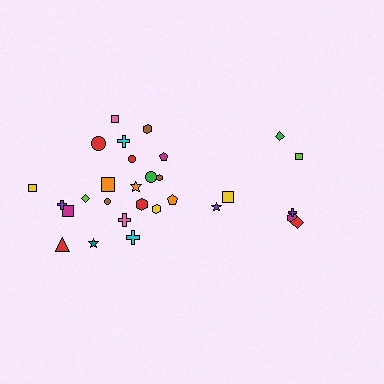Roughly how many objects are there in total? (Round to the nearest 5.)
Roughly 30 objects in total.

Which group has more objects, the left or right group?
The left group.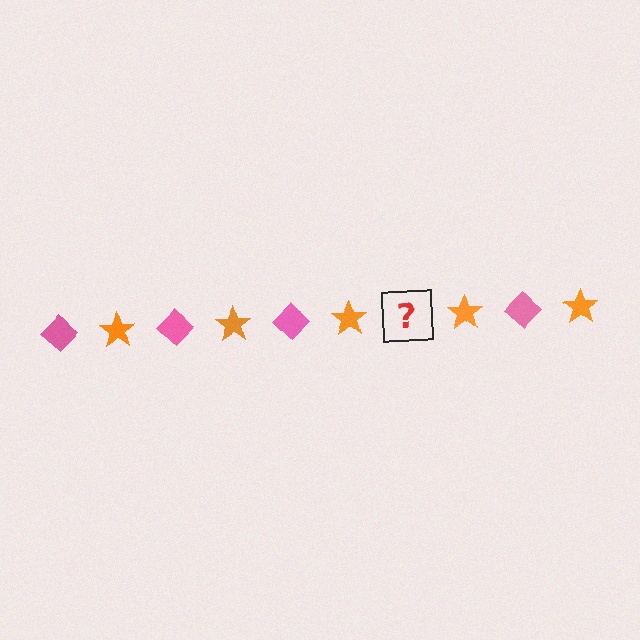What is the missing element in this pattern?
The missing element is a pink diamond.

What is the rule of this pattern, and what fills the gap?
The rule is that the pattern alternates between pink diamond and orange star. The gap should be filled with a pink diamond.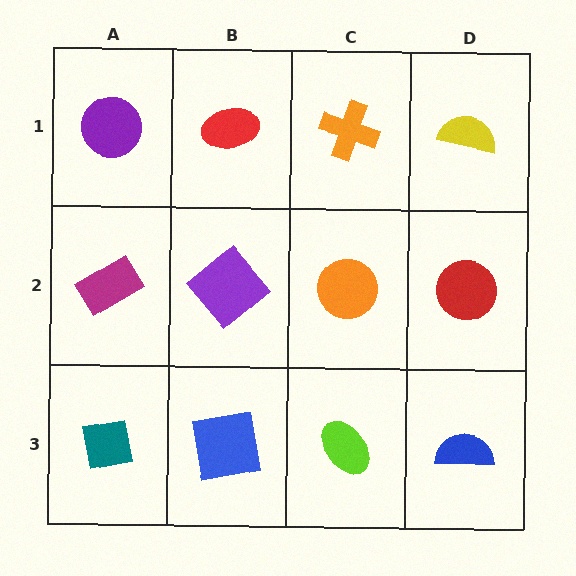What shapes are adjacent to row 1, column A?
A magenta rectangle (row 2, column A), a red ellipse (row 1, column B).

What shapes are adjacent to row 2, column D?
A yellow semicircle (row 1, column D), a blue semicircle (row 3, column D), an orange circle (row 2, column C).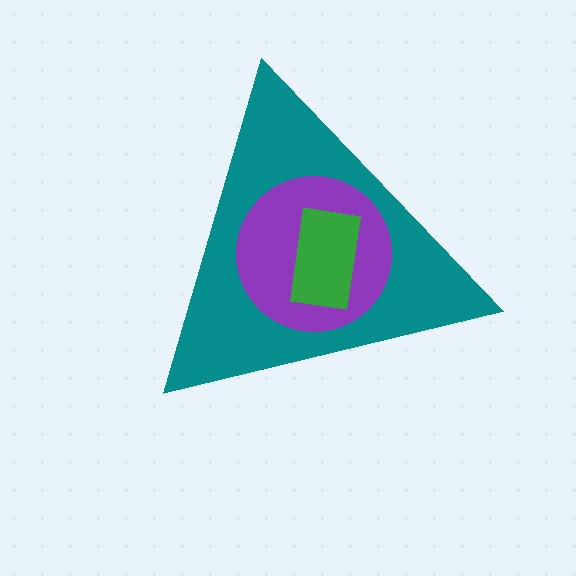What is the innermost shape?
The green rectangle.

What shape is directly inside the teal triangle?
The purple circle.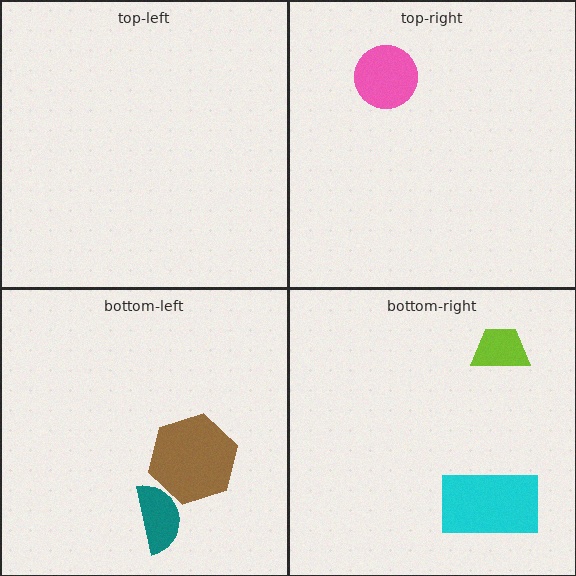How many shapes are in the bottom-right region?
2.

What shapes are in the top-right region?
The pink circle.